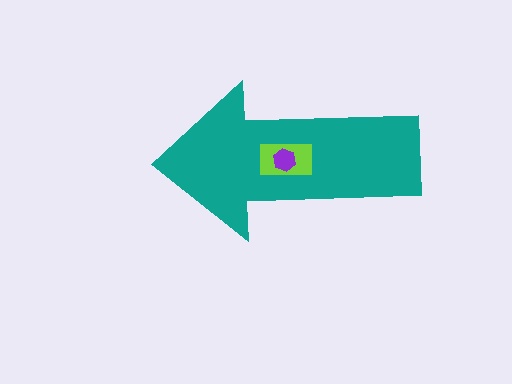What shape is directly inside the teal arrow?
The lime rectangle.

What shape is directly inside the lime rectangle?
The purple hexagon.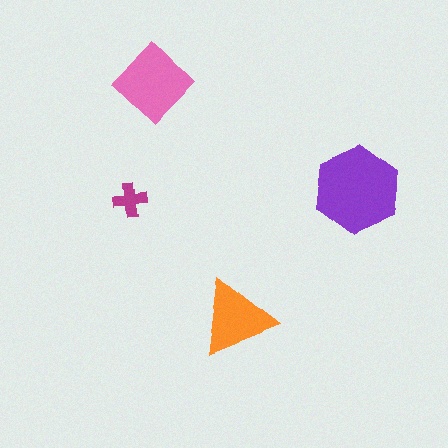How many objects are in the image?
There are 4 objects in the image.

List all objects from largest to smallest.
The purple hexagon, the pink diamond, the orange triangle, the magenta cross.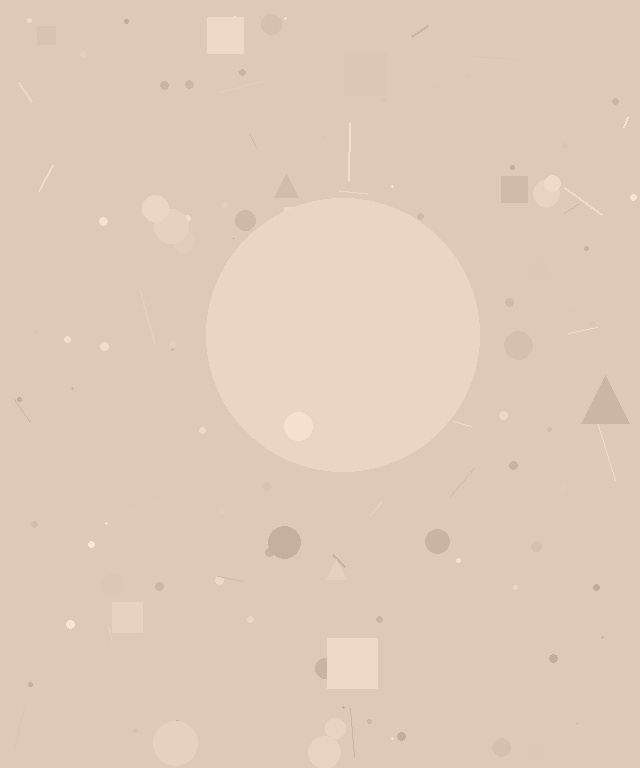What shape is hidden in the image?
A circle is hidden in the image.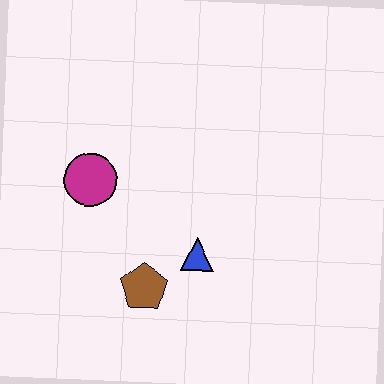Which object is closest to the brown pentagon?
The blue triangle is closest to the brown pentagon.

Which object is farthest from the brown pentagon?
The magenta circle is farthest from the brown pentagon.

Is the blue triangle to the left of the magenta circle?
No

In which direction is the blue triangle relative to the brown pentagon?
The blue triangle is to the right of the brown pentagon.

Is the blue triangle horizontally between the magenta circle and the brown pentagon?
No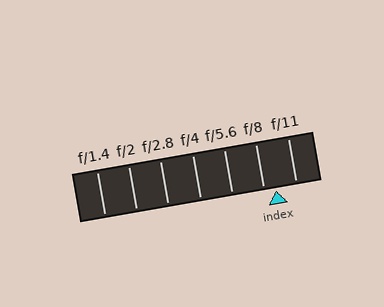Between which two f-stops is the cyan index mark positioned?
The index mark is between f/8 and f/11.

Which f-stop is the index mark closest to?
The index mark is closest to f/8.